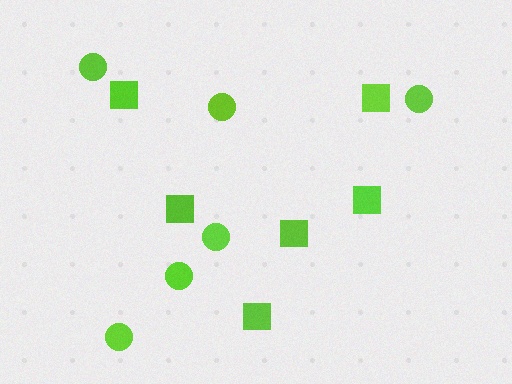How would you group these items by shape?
There are 2 groups: one group of squares (6) and one group of circles (6).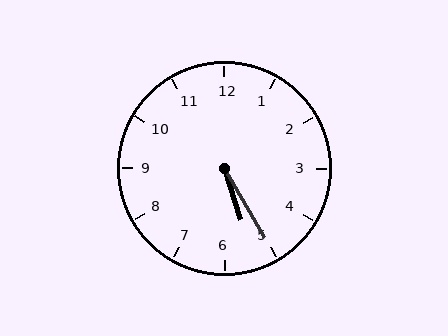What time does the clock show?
5:25.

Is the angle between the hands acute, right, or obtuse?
It is acute.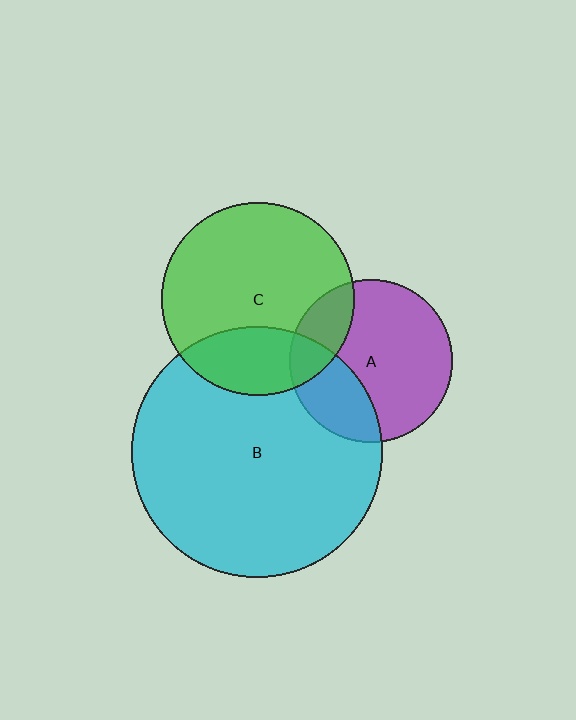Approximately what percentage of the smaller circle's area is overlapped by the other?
Approximately 20%.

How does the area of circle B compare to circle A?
Approximately 2.4 times.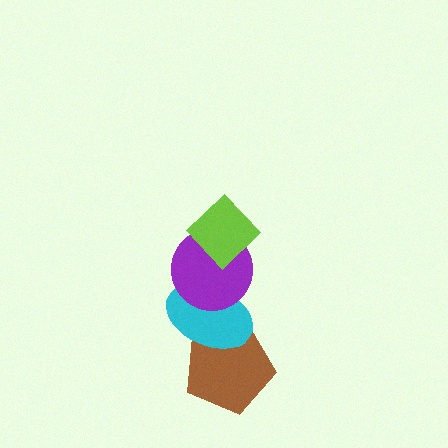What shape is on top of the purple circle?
The lime diamond is on top of the purple circle.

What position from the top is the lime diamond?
The lime diamond is 1st from the top.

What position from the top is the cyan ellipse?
The cyan ellipse is 3rd from the top.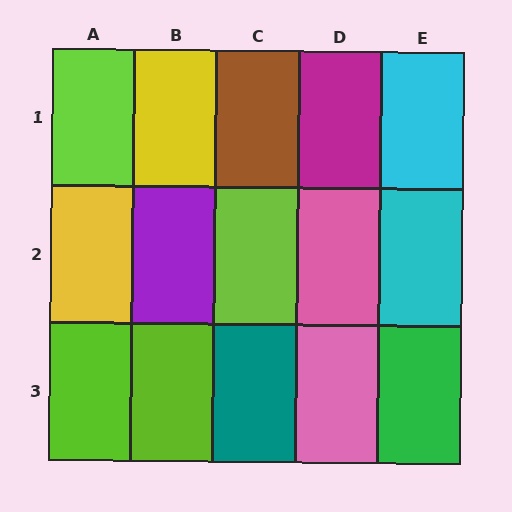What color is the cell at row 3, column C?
Teal.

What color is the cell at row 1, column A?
Lime.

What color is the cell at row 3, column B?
Lime.